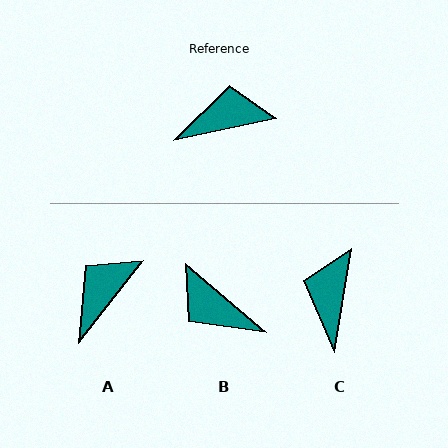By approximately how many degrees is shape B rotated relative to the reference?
Approximately 128 degrees counter-clockwise.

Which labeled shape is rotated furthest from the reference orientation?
B, about 128 degrees away.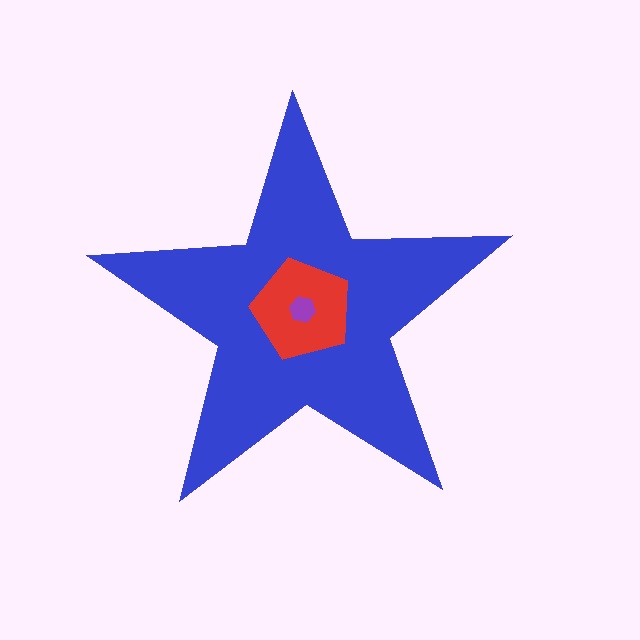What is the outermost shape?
The blue star.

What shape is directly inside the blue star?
The red pentagon.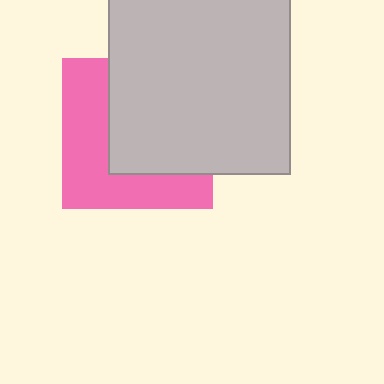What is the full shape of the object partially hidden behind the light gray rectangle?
The partially hidden object is a pink square.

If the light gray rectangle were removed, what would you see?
You would see the complete pink square.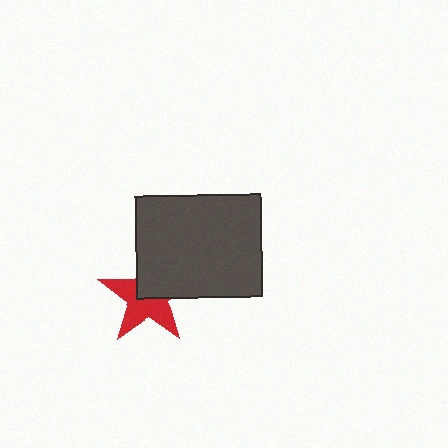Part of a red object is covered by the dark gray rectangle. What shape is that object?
It is a star.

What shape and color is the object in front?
The object in front is a dark gray rectangle.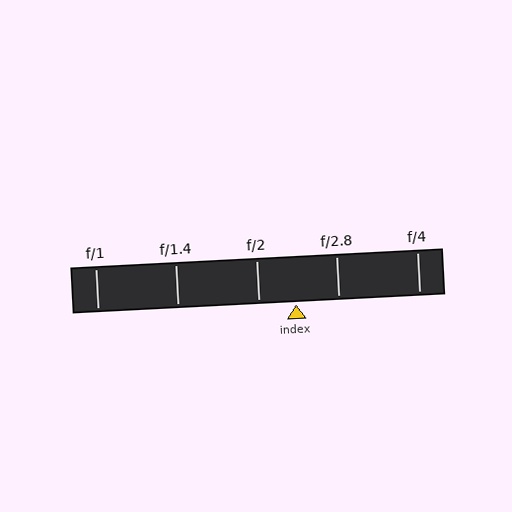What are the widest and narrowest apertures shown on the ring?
The widest aperture shown is f/1 and the narrowest is f/4.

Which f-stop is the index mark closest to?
The index mark is closest to f/2.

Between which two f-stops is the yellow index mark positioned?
The index mark is between f/2 and f/2.8.